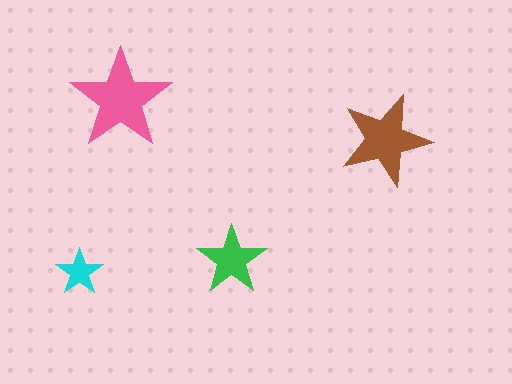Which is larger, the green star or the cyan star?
The green one.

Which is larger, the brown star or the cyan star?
The brown one.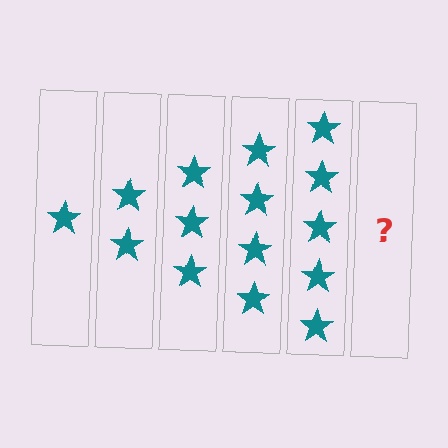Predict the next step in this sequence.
The next step is 6 stars.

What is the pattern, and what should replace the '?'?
The pattern is that each step adds one more star. The '?' should be 6 stars.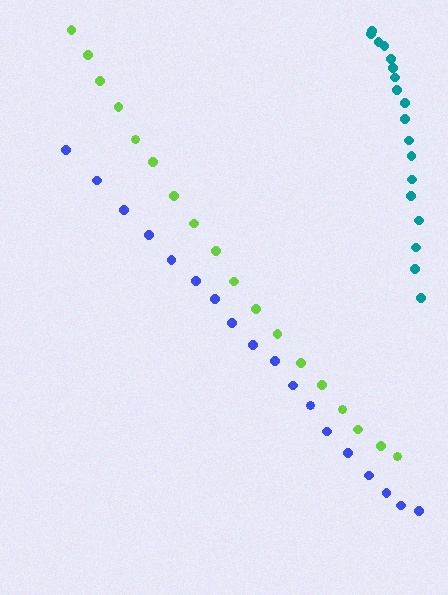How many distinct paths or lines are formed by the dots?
There are 3 distinct paths.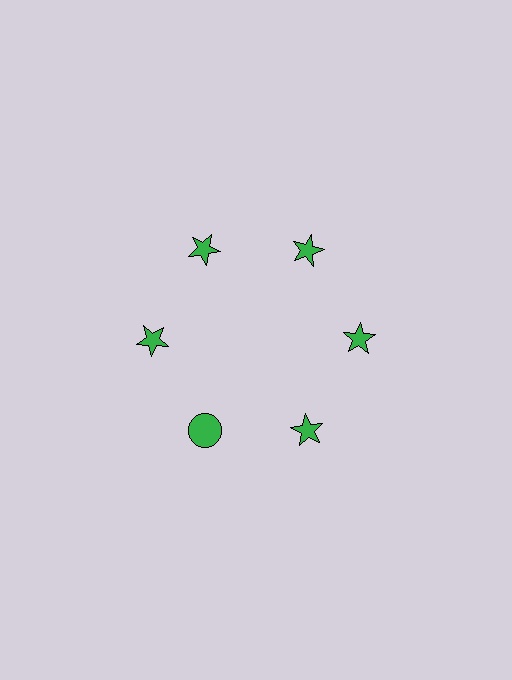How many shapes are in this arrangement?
There are 6 shapes arranged in a ring pattern.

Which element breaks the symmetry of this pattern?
The green circle at roughly the 7 o'clock position breaks the symmetry. All other shapes are green stars.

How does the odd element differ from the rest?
It has a different shape: circle instead of star.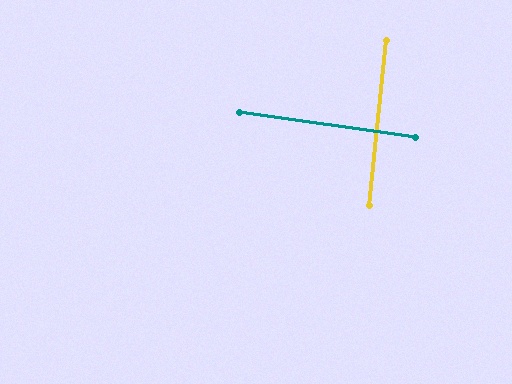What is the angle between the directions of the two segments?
Approximately 88 degrees.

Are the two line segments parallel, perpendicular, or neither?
Perpendicular — they meet at approximately 88°.